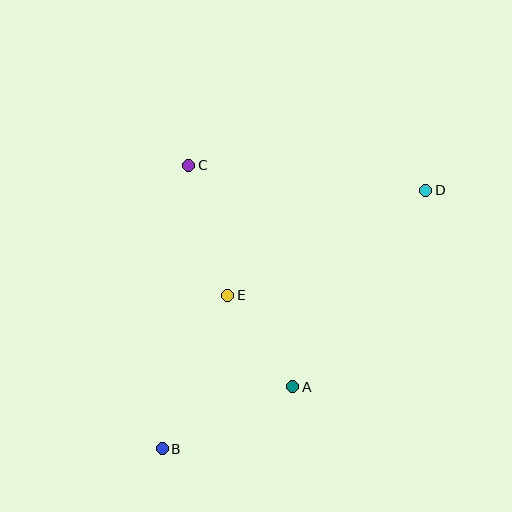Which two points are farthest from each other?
Points B and D are farthest from each other.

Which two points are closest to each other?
Points A and E are closest to each other.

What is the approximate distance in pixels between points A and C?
The distance between A and C is approximately 244 pixels.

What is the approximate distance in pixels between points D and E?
The distance between D and E is approximately 224 pixels.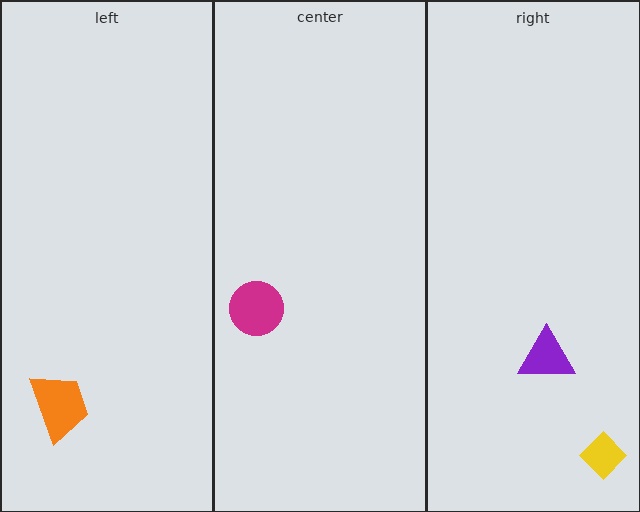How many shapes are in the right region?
2.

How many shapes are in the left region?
1.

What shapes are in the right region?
The yellow diamond, the purple triangle.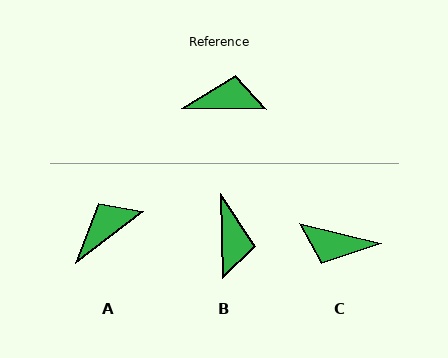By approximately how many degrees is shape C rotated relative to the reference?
Approximately 167 degrees counter-clockwise.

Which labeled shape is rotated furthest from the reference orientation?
C, about 167 degrees away.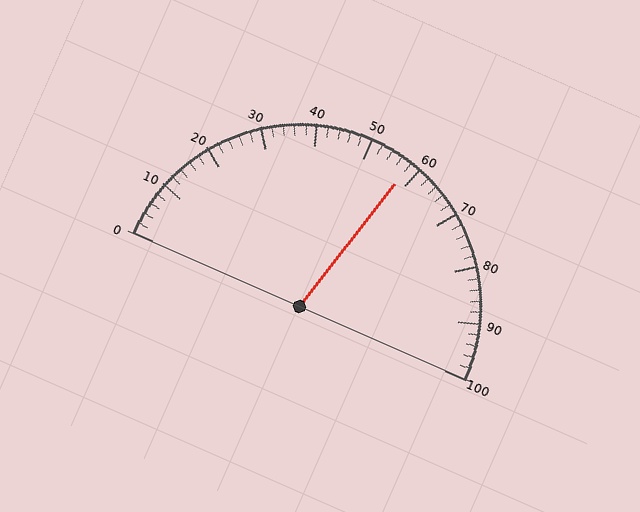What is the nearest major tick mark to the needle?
The nearest major tick mark is 60.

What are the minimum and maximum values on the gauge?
The gauge ranges from 0 to 100.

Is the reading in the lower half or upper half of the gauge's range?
The reading is in the upper half of the range (0 to 100).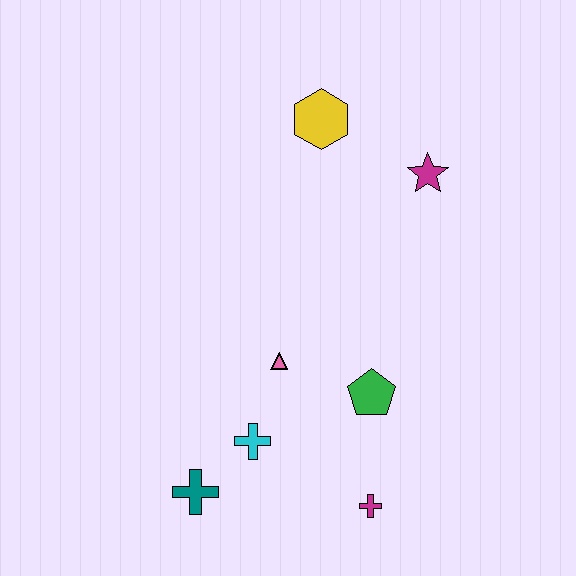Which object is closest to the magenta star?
The yellow hexagon is closest to the magenta star.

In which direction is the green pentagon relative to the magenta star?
The green pentagon is below the magenta star.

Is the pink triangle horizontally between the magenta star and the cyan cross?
Yes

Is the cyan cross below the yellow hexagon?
Yes